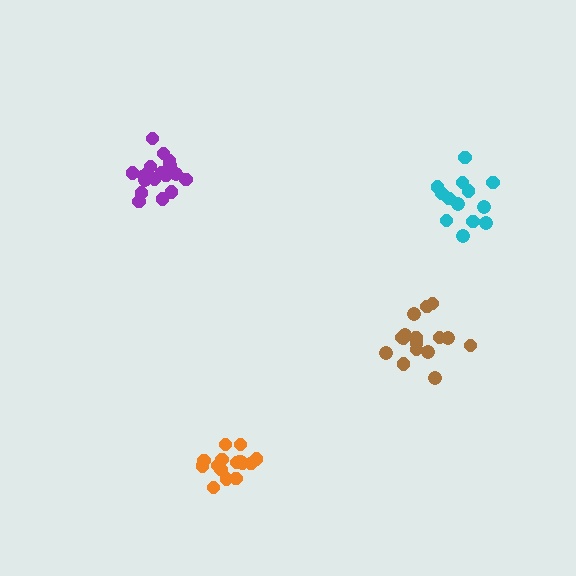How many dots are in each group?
Group 1: 13 dots, Group 2: 16 dots, Group 3: 18 dots, Group 4: 15 dots (62 total).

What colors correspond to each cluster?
The clusters are colored: cyan, brown, purple, orange.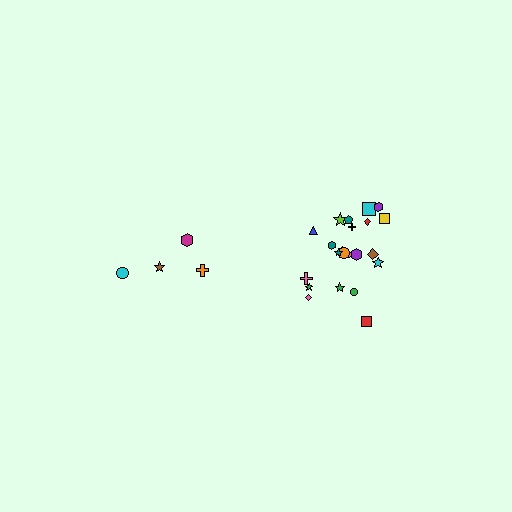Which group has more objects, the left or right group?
The right group.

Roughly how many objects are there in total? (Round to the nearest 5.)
Roughly 25 objects in total.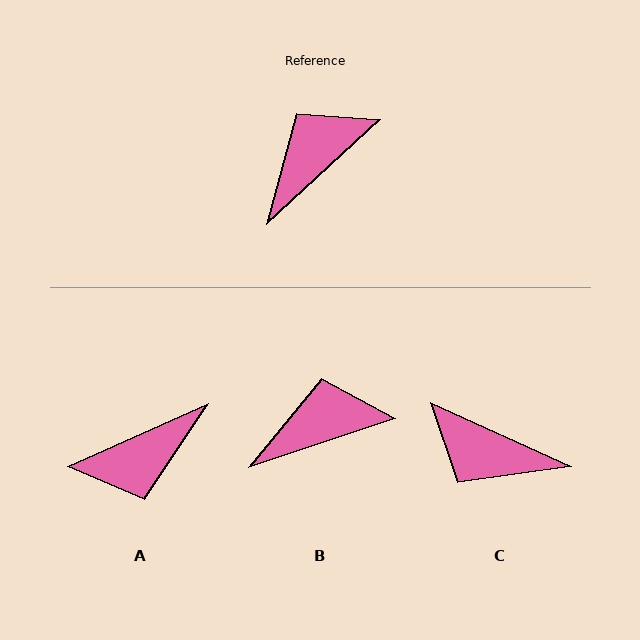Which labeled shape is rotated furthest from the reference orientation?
A, about 162 degrees away.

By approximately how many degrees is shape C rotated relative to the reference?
Approximately 113 degrees counter-clockwise.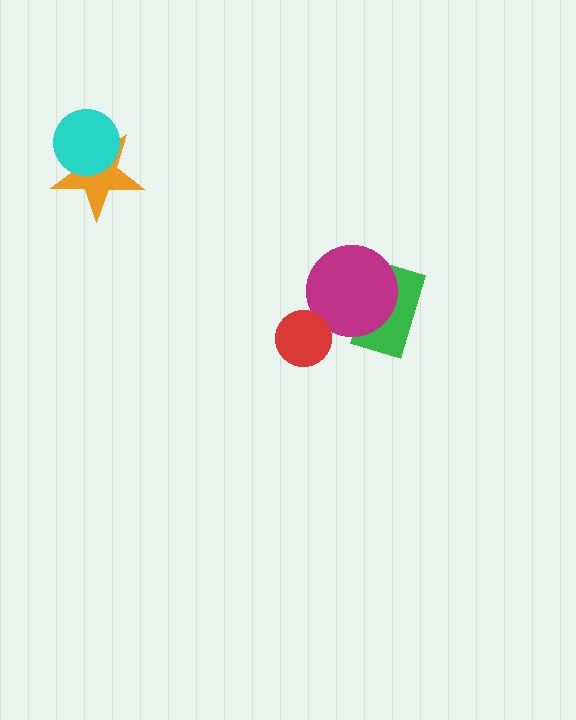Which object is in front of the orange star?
The cyan circle is in front of the orange star.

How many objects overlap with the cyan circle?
1 object overlaps with the cyan circle.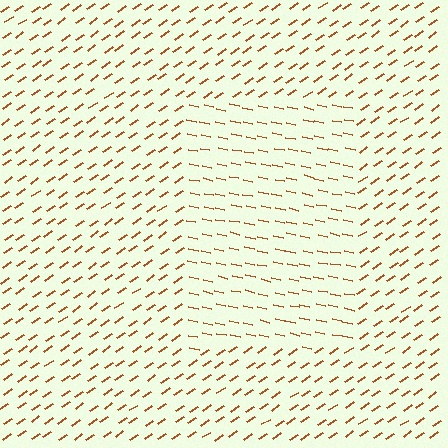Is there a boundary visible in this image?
Yes, there is a texture boundary formed by a change in line orientation.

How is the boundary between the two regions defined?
The boundary is defined purely by a change in line orientation (approximately 45 degrees difference). All lines are the same color and thickness.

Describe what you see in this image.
The image is filled with small brown line segments. A rectangle region in the image has lines oriented differently from the surrounding lines, creating a visible texture boundary.